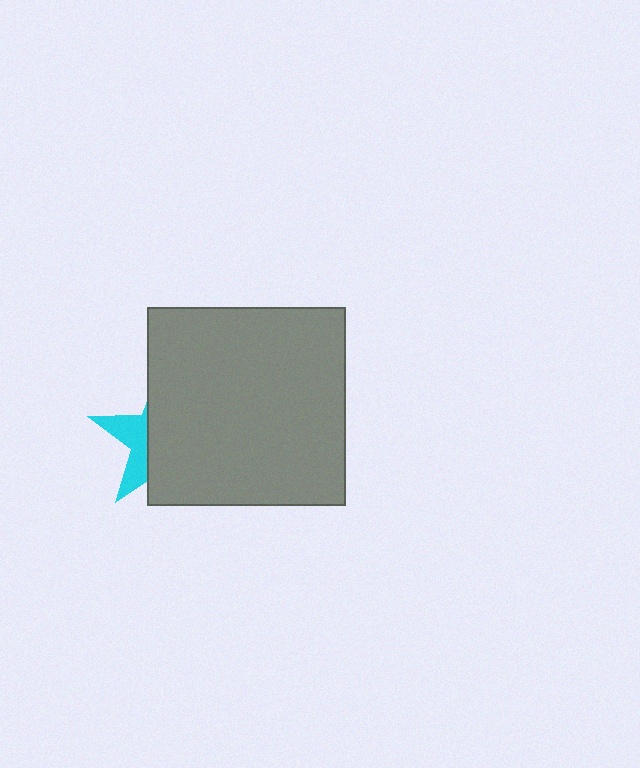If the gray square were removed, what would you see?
You would see the complete cyan star.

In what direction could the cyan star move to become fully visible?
The cyan star could move left. That would shift it out from behind the gray square entirely.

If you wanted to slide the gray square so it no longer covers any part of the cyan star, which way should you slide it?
Slide it right — that is the most direct way to separate the two shapes.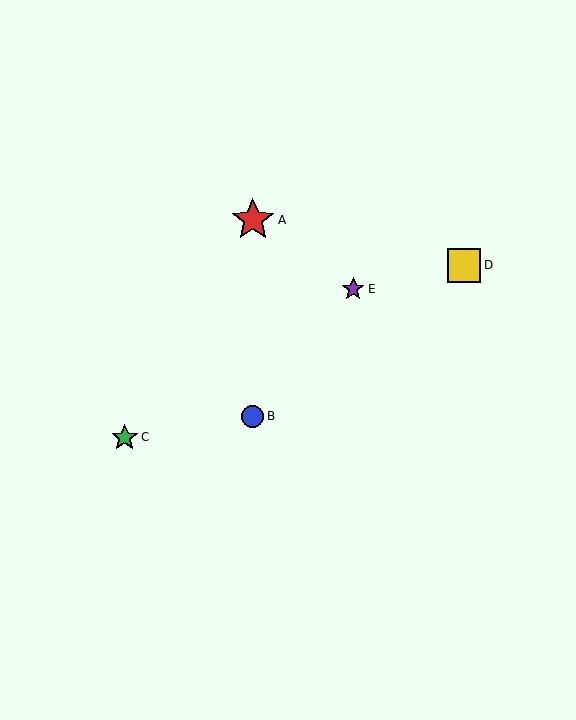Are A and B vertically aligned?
Yes, both are at x≈253.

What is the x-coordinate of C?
Object C is at x≈125.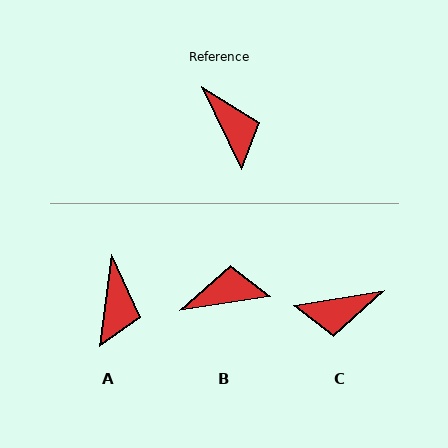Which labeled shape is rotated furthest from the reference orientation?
C, about 106 degrees away.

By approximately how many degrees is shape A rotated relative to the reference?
Approximately 33 degrees clockwise.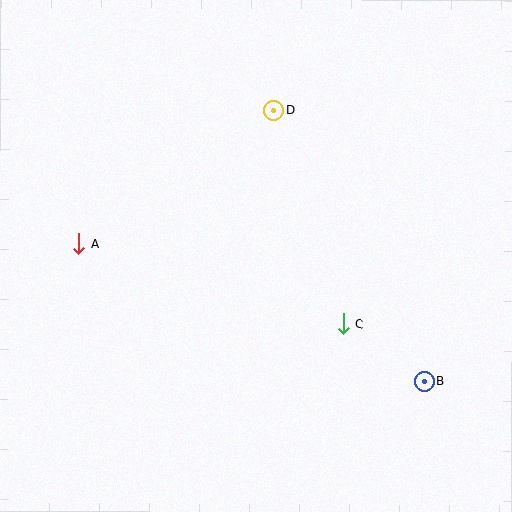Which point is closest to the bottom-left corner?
Point A is closest to the bottom-left corner.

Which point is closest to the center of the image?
Point C at (343, 324) is closest to the center.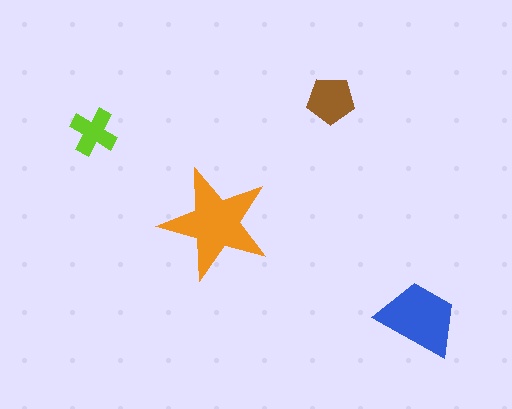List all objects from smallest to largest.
The lime cross, the brown pentagon, the blue trapezoid, the orange star.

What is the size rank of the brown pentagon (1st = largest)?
3rd.